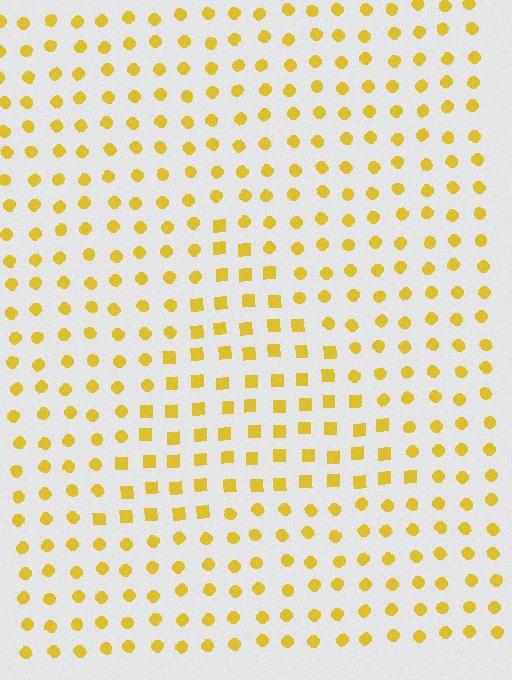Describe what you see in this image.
The image is filled with small yellow elements arranged in a uniform grid. A triangle-shaped region contains squares, while the surrounding area contains circles. The boundary is defined purely by the change in element shape.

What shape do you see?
I see a triangle.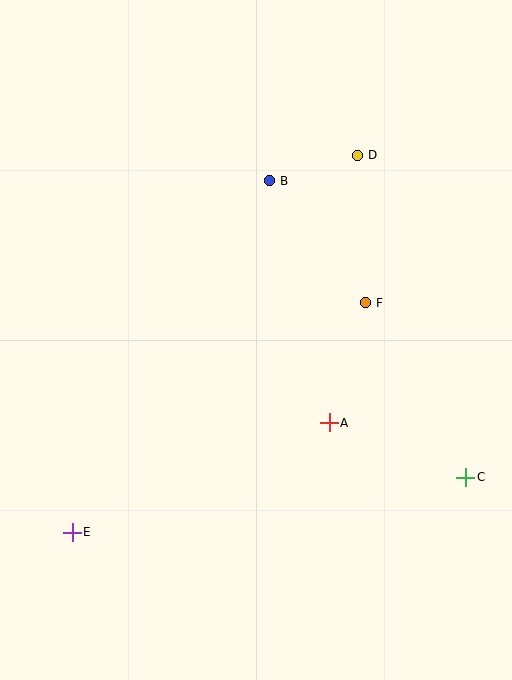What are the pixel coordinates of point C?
Point C is at (466, 477).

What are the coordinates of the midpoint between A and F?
The midpoint between A and F is at (347, 363).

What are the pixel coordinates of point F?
Point F is at (365, 303).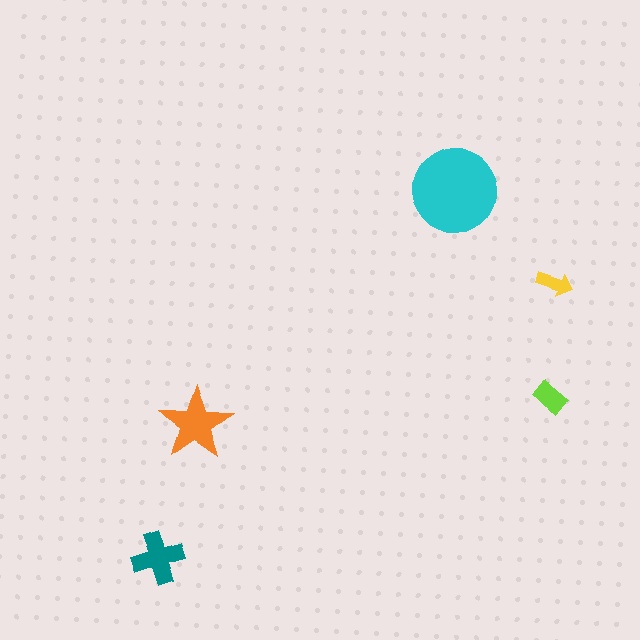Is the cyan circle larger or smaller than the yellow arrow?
Larger.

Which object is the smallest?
The yellow arrow.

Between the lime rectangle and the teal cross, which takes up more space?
The teal cross.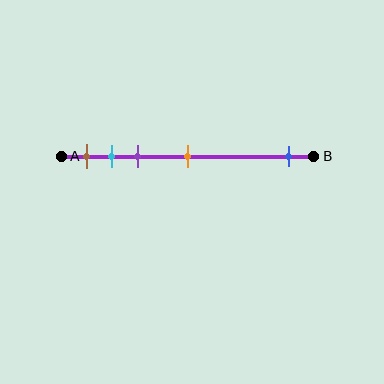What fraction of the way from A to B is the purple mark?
The purple mark is approximately 30% (0.3) of the way from A to B.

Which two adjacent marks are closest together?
The cyan and purple marks are the closest adjacent pair.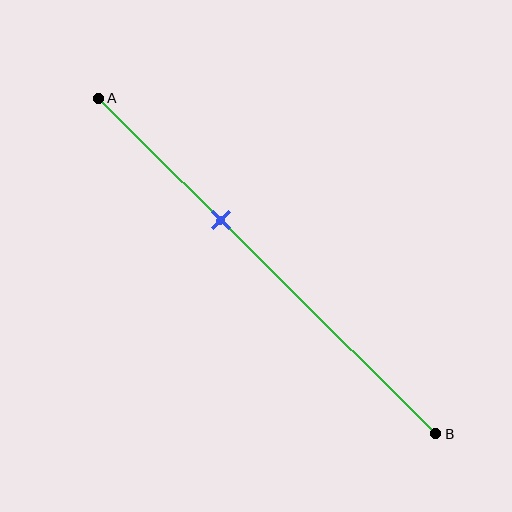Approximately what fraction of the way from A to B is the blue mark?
The blue mark is approximately 35% of the way from A to B.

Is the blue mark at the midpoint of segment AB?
No, the mark is at about 35% from A, not at the 50% midpoint.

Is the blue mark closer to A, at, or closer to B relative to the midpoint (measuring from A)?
The blue mark is closer to point A than the midpoint of segment AB.